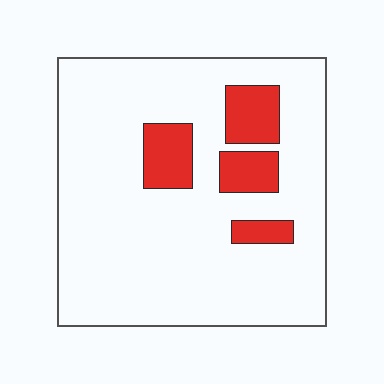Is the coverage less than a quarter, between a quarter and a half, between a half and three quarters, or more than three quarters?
Less than a quarter.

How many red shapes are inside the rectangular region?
4.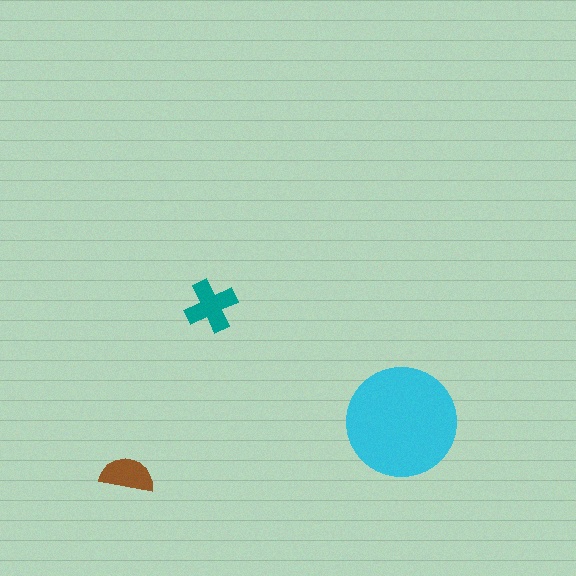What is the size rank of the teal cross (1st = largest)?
2nd.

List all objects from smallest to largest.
The brown semicircle, the teal cross, the cyan circle.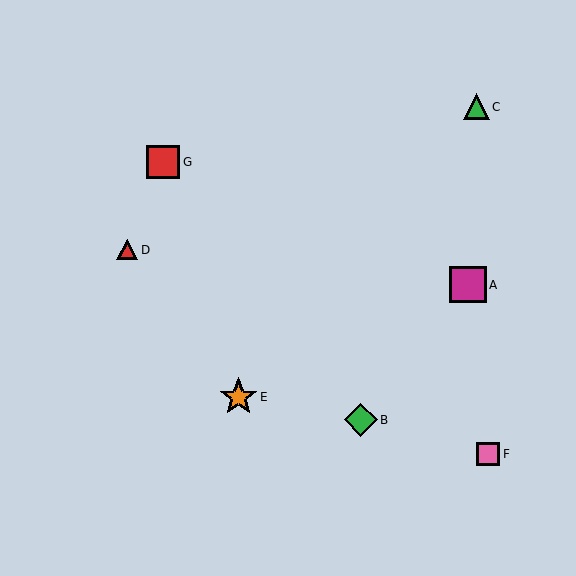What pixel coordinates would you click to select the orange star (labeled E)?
Click at (238, 397) to select the orange star E.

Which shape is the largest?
The orange star (labeled E) is the largest.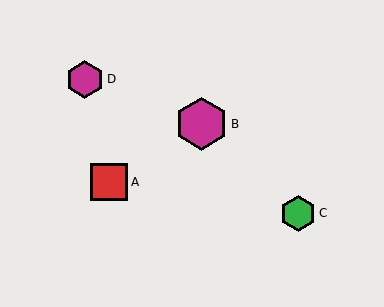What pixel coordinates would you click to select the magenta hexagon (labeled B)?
Click at (201, 124) to select the magenta hexagon B.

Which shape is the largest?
The magenta hexagon (labeled B) is the largest.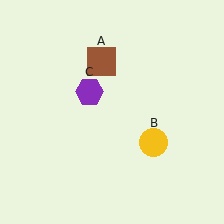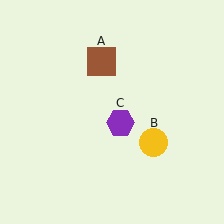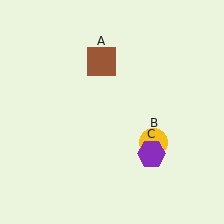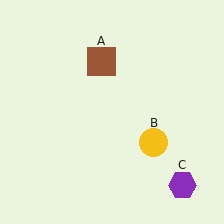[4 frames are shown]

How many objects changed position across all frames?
1 object changed position: purple hexagon (object C).